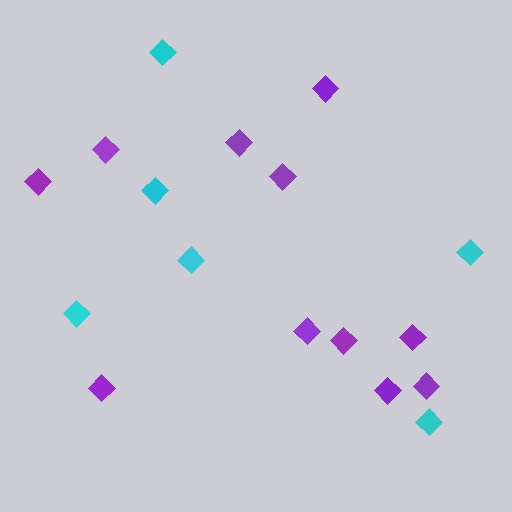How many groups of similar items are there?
There are 2 groups: one group of cyan diamonds (6) and one group of purple diamonds (11).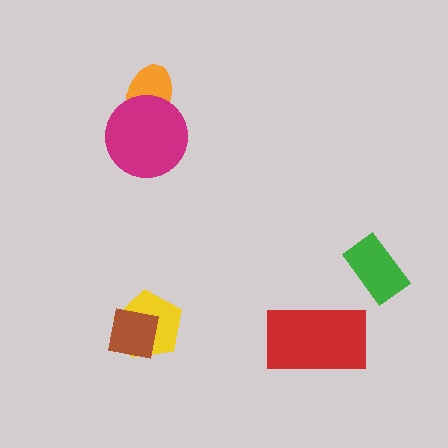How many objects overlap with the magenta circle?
1 object overlaps with the magenta circle.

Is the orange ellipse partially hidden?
Yes, it is partially covered by another shape.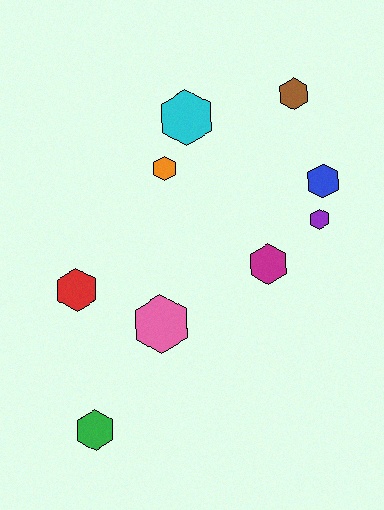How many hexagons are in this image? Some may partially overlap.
There are 9 hexagons.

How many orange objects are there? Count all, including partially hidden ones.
There is 1 orange object.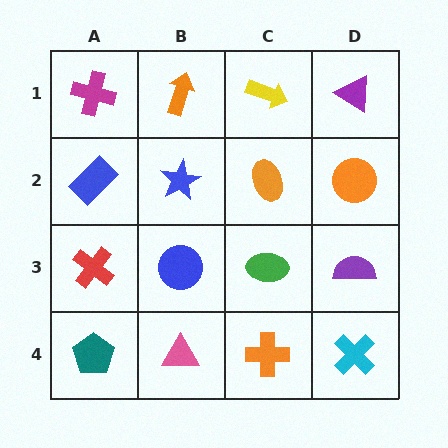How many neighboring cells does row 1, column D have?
2.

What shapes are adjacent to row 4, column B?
A blue circle (row 3, column B), a teal pentagon (row 4, column A), an orange cross (row 4, column C).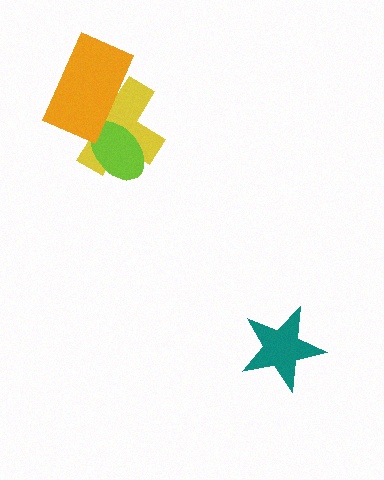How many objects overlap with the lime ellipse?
2 objects overlap with the lime ellipse.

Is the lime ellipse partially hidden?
Yes, it is partially covered by another shape.